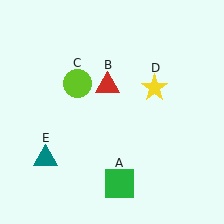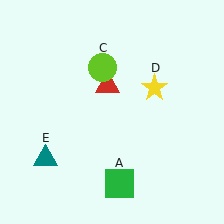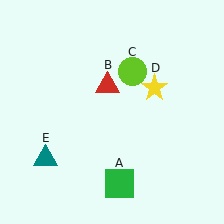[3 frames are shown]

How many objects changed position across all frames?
1 object changed position: lime circle (object C).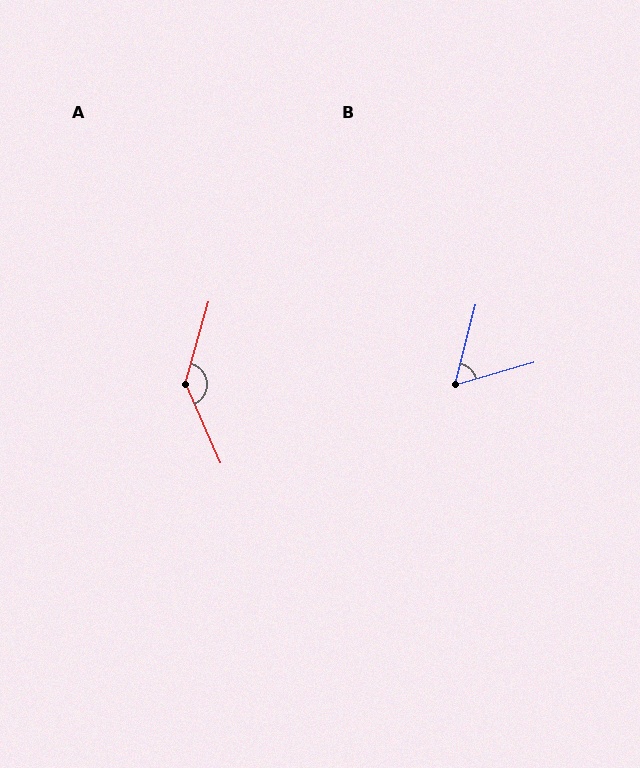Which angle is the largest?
A, at approximately 140 degrees.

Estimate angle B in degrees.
Approximately 60 degrees.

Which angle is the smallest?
B, at approximately 60 degrees.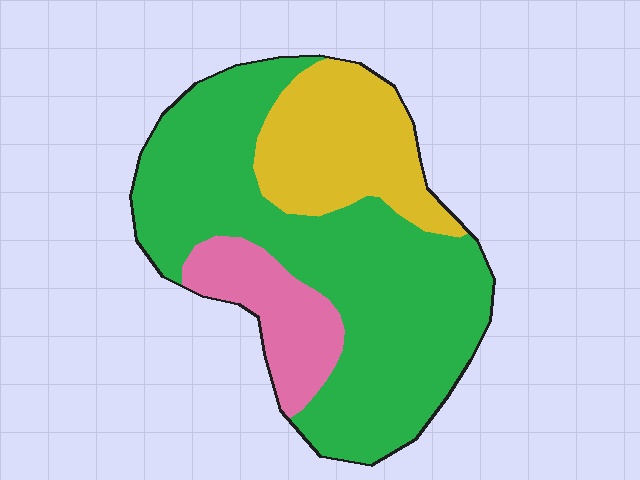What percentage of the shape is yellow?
Yellow takes up about one quarter (1/4) of the shape.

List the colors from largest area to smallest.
From largest to smallest: green, yellow, pink.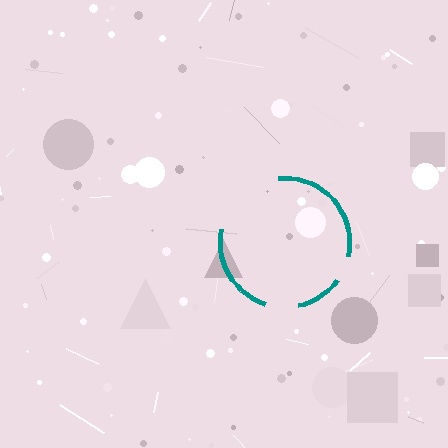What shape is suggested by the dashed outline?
The dashed outline suggests a circle.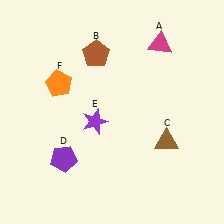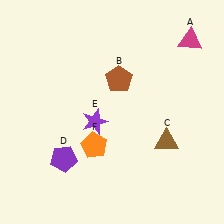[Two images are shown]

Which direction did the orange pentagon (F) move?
The orange pentagon (F) moved down.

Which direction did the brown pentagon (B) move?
The brown pentagon (B) moved down.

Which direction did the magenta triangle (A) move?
The magenta triangle (A) moved right.